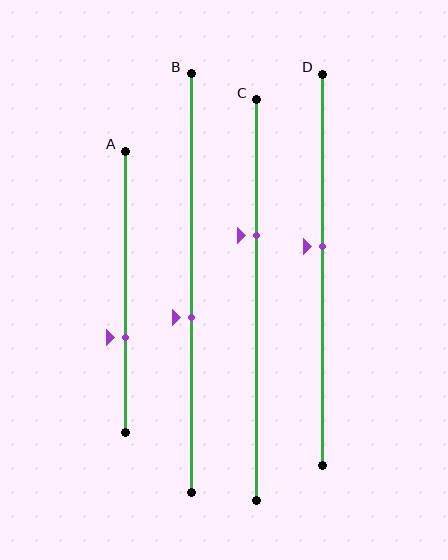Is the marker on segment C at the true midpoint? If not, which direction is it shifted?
No, the marker on segment C is shifted upward by about 16% of the segment length.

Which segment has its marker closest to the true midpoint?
Segment D has its marker closest to the true midpoint.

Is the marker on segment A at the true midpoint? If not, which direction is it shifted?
No, the marker on segment A is shifted downward by about 16% of the segment length.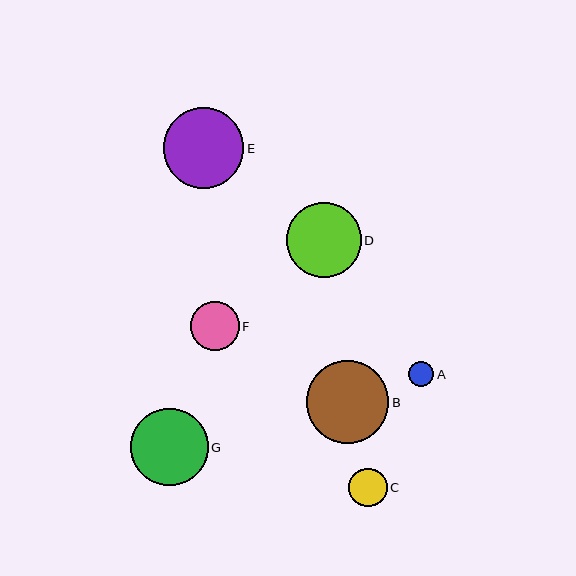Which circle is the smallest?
Circle A is the smallest with a size of approximately 25 pixels.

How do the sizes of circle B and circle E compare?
Circle B and circle E are approximately the same size.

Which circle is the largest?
Circle B is the largest with a size of approximately 82 pixels.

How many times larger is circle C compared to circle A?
Circle C is approximately 1.5 times the size of circle A.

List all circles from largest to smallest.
From largest to smallest: B, E, G, D, F, C, A.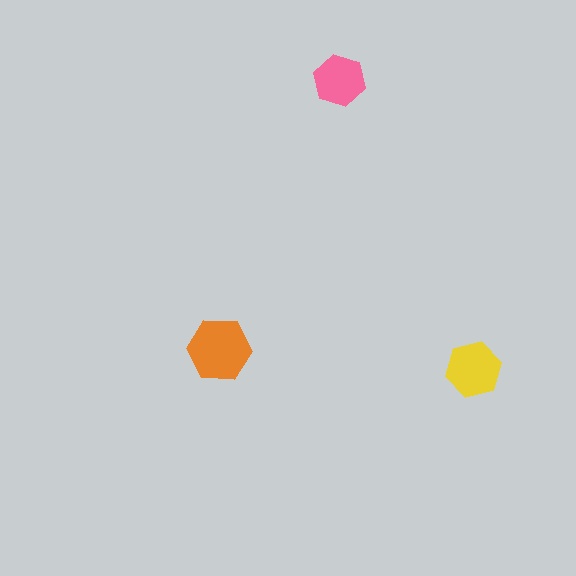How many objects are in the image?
There are 3 objects in the image.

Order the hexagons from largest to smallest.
the orange one, the yellow one, the pink one.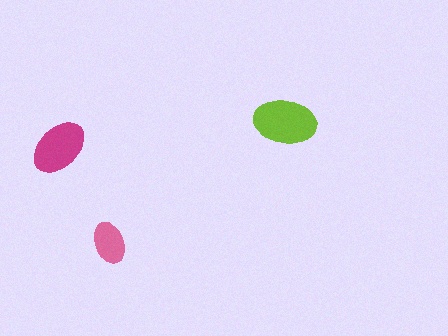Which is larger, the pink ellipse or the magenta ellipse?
The magenta one.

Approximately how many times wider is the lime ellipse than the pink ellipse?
About 1.5 times wider.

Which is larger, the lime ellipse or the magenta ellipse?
The lime one.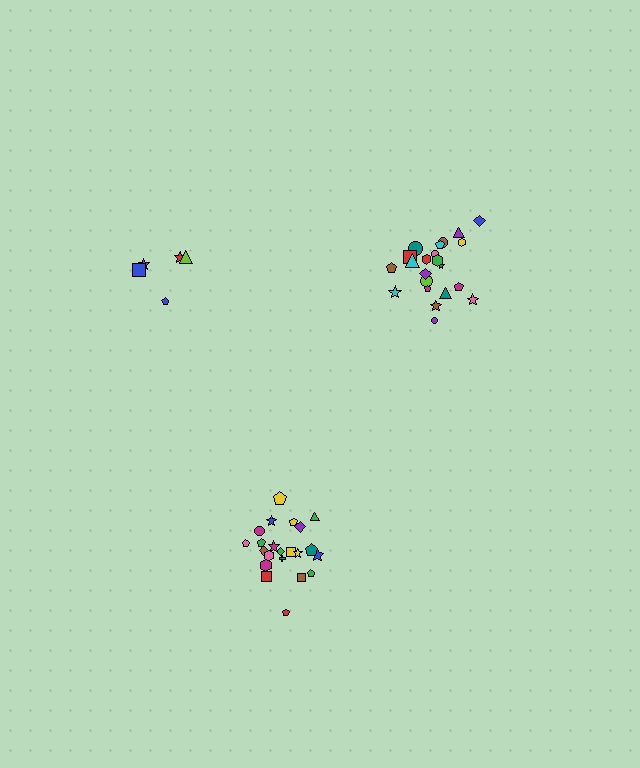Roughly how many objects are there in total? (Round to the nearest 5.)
Roughly 50 objects in total.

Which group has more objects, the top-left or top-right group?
The top-right group.